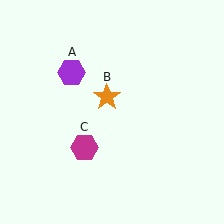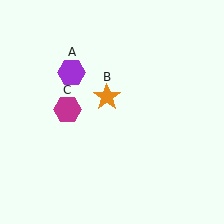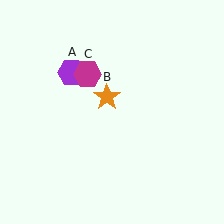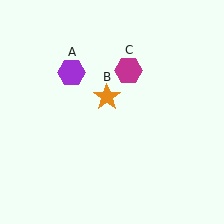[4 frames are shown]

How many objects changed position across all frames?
1 object changed position: magenta hexagon (object C).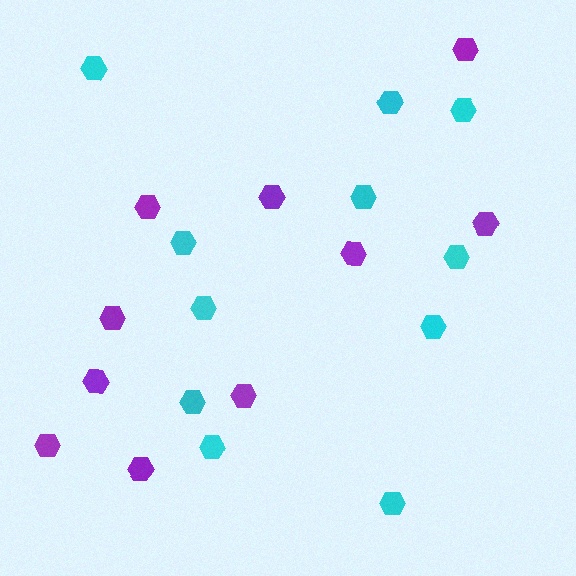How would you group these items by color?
There are 2 groups: one group of cyan hexagons (11) and one group of purple hexagons (10).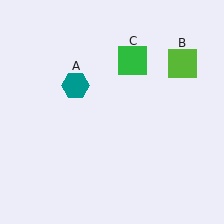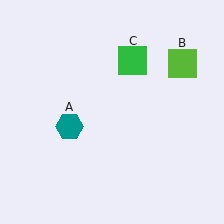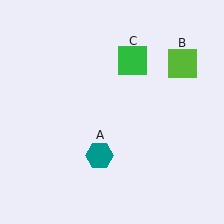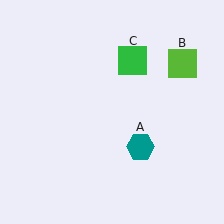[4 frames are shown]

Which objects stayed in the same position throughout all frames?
Lime square (object B) and green square (object C) remained stationary.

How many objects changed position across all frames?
1 object changed position: teal hexagon (object A).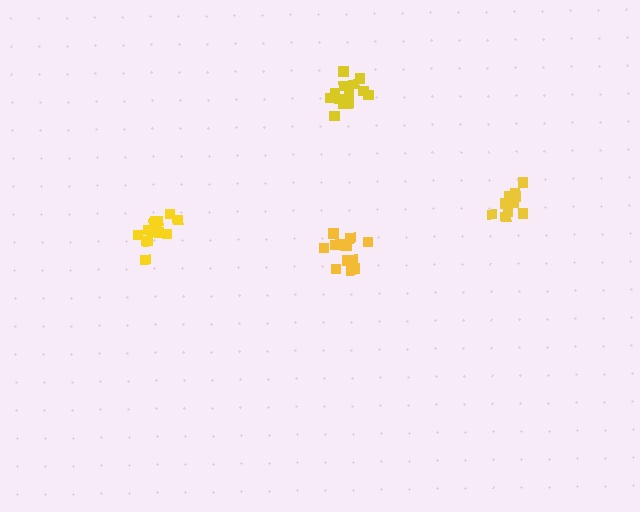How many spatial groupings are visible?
There are 4 spatial groupings.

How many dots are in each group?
Group 1: 15 dots, Group 2: 10 dots, Group 3: 13 dots, Group 4: 14 dots (52 total).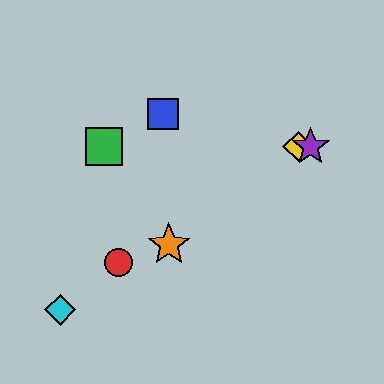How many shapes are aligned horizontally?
3 shapes (the green square, the yellow diamond, the purple star) are aligned horizontally.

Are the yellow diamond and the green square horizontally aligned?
Yes, both are at y≈146.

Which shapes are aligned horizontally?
The green square, the yellow diamond, the purple star are aligned horizontally.